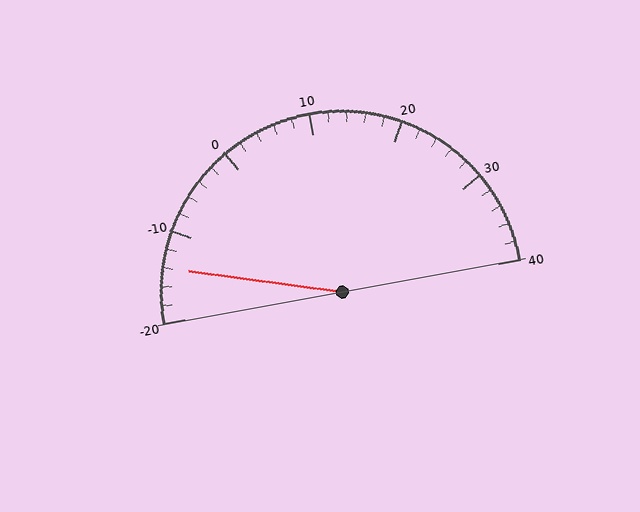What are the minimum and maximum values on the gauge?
The gauge ranges from -20 to 40.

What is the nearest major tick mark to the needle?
The nearest major tick mark is -10.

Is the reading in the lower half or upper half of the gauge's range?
The reading is in the lower half of the range (-20 to 40).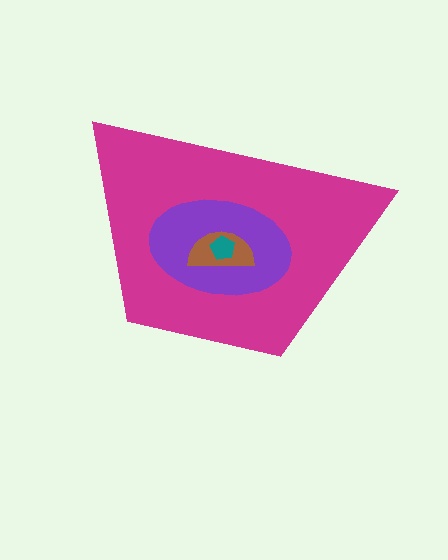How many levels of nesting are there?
4.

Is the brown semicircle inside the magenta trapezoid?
Yes.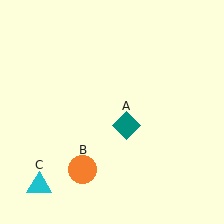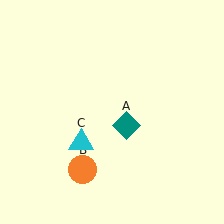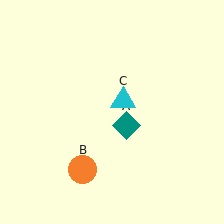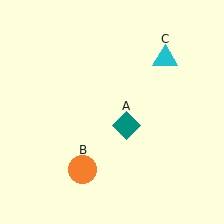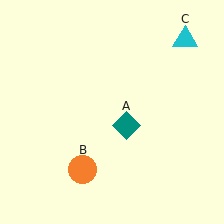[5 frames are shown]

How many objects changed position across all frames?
1 object changed position: cyan triangle (object C).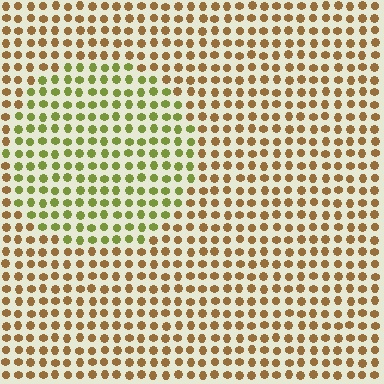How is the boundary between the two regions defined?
The boundary is defined purely by a slight shift in hue (about 47 degrees). Spacing, size, and orientation are identical on both sides.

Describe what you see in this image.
The image is filled with small brown elements in a uniform arrangement. A circle-shaped region is visible where the elements are tinted to a slightly different hue, forming a subtle color boundary.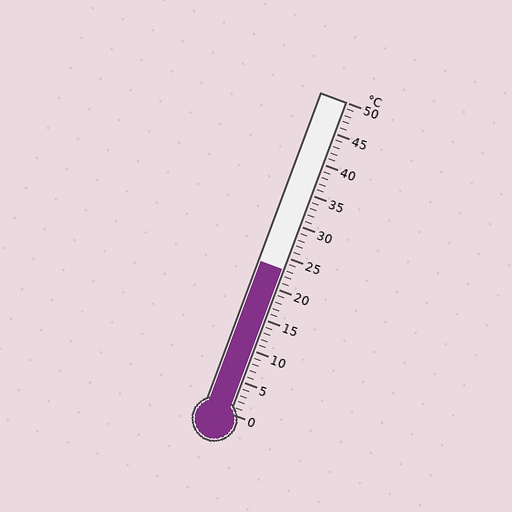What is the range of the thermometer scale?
The thermometer scale ranges from 0°C to 50°C.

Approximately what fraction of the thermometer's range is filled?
The thermometer is filled to approximately 45% of its range.